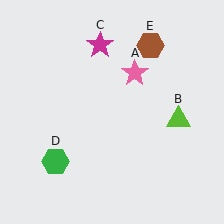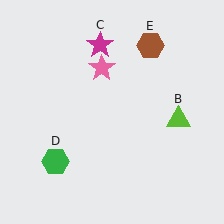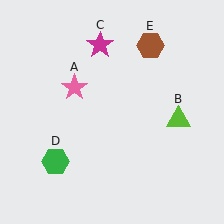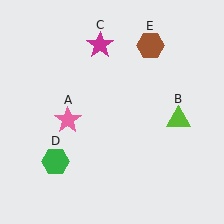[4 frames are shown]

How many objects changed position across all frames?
1 object changed position: pink star (object A).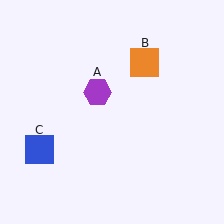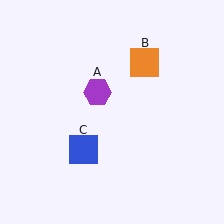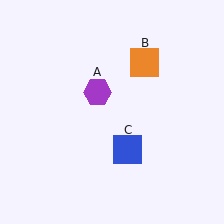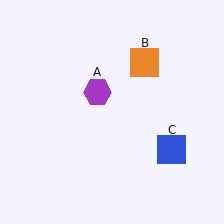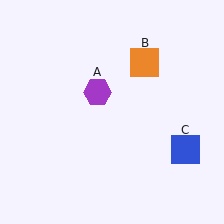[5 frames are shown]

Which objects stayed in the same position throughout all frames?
Purple hexagon (object A) and orange square (object B) remained stationary.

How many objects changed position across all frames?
1 object changed position: blue square (object C).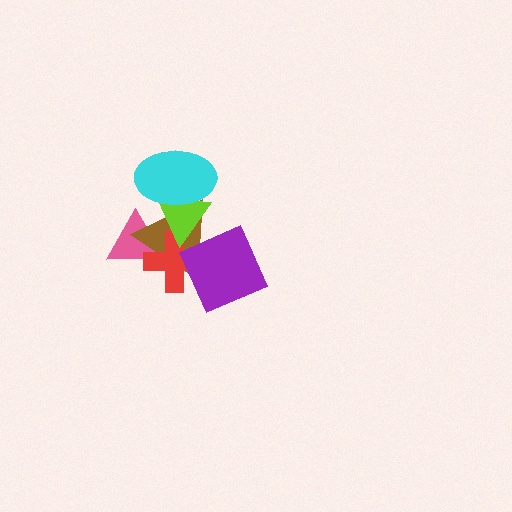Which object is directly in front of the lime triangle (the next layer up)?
The cyan ellipse is directly in front of the lime triangle.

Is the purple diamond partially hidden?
No, no other shape covers it.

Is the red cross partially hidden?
Yes, it is partially covered by another shape.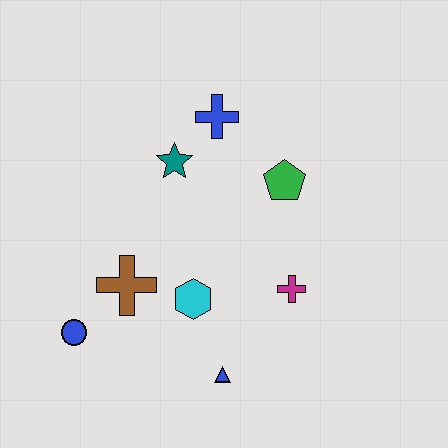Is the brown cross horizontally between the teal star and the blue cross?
No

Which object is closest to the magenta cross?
The cyan hexagon is closest to the magenta cross.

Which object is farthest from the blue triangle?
The blue cross is farthest from the blue triangle.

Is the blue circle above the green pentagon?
No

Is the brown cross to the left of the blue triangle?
Yes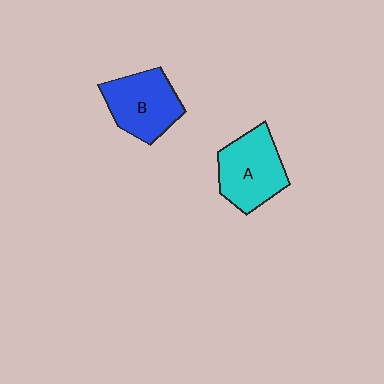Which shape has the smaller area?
Shape B (blue).